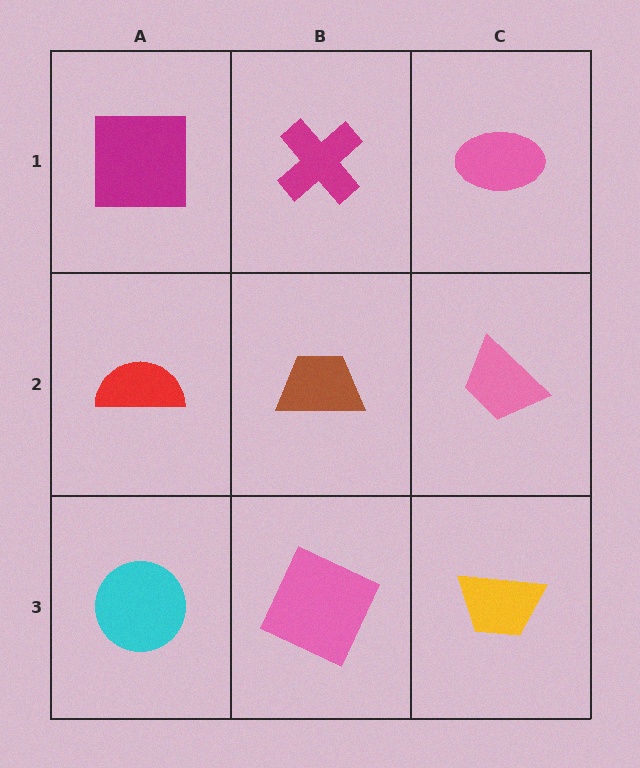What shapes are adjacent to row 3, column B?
A brown trapezoid (row 2, column B), a cyan circle (row 3, column A), a yellow trapezoid (row 3, column C).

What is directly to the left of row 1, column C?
A magenta cross.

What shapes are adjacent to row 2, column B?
A magenta cross (row 1, column B), a pink square (row 3, column B), a red semicircle (row 2, column A), a pink trapezoid (row 2, column C).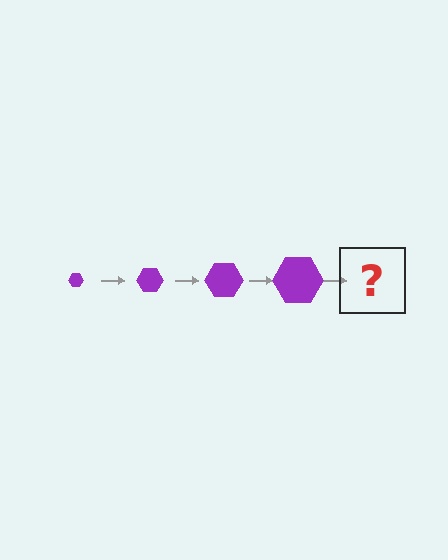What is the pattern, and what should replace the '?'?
The pattern is that the hexagon gets progressively larger each step. The '?' should be a purple hexagon, larger than the previous one.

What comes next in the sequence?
The next element should be a purple hexagon, larger than the previous one.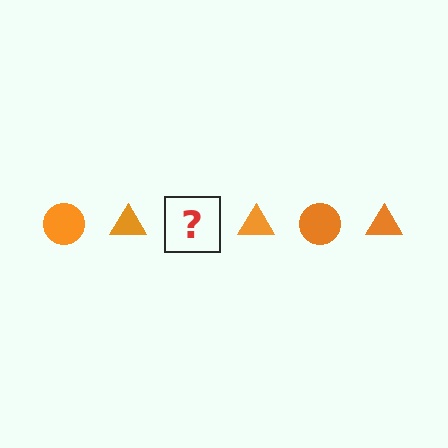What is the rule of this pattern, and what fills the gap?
The rule is that the pattern cycles through circle, triangle shapes in orange. The gap should be filled with an orange circle.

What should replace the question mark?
The question mark should be replaced with an orange circle.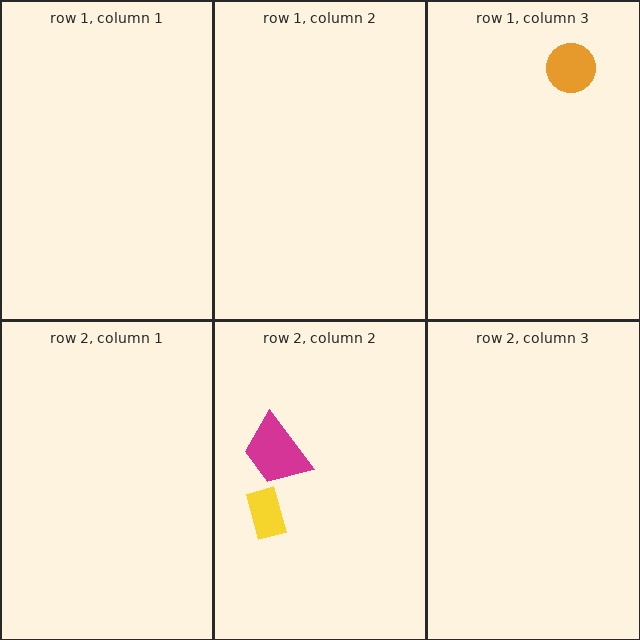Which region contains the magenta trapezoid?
The row 2, column 2 region.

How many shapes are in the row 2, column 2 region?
2.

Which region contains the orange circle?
The row 1, column 3 region.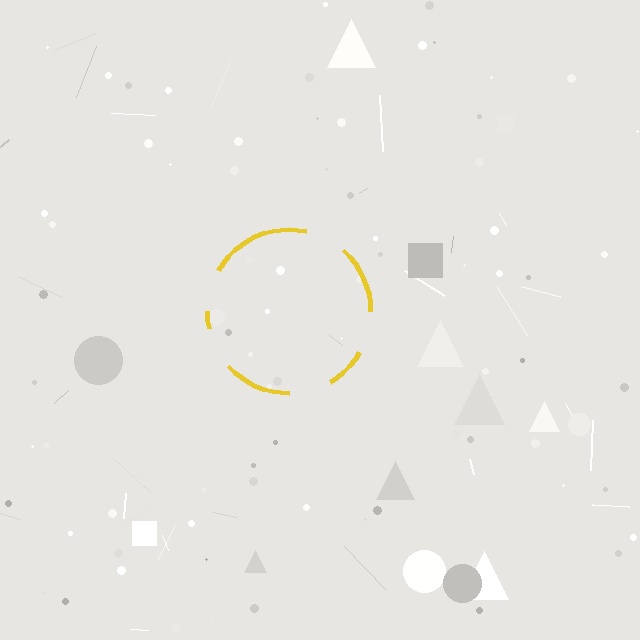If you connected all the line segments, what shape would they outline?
They would outline a circle.